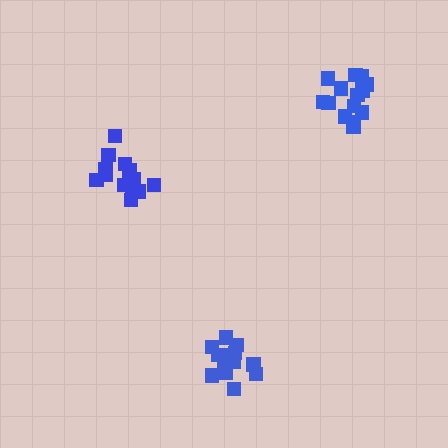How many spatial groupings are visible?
There are 3 spatial groupings.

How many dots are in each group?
Group 1: 15 dots, Group 2: 13 dots, Group 3: 15 dots (43 total).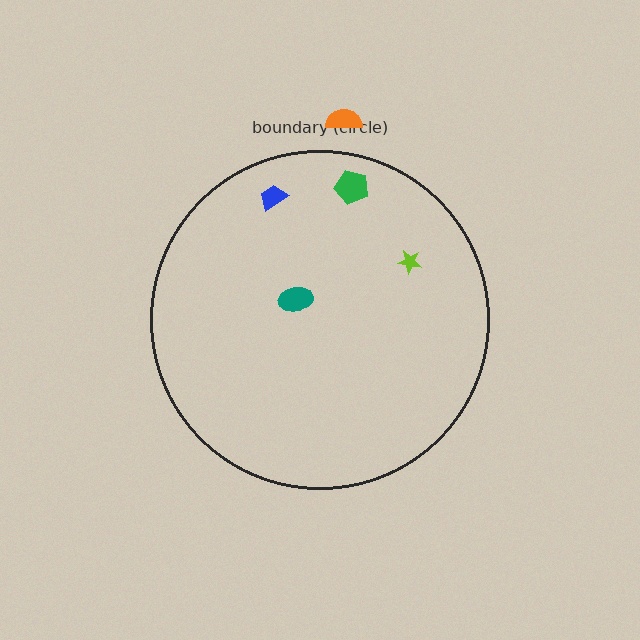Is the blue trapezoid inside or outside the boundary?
Inside.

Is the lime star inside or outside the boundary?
Inside.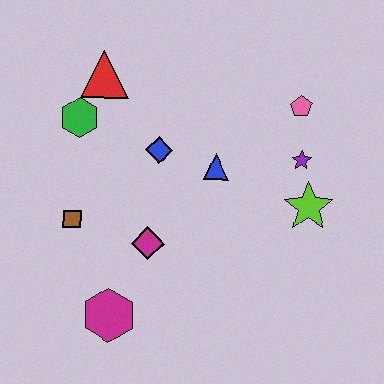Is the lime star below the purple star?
Yes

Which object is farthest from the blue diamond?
The magenta hexagon is farthest from the blue diamond.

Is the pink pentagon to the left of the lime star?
Yes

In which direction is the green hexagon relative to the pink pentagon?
The green hexagon is to the left of the pink pentagon.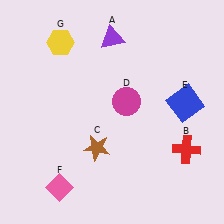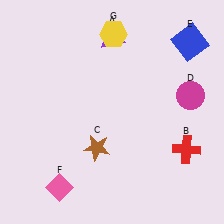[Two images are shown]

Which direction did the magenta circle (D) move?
The magenta circle (D) moved right.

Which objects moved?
The objects that moved are: the magenta circle (D), the blue square (E), the yellow hexagon (G).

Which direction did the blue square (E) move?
The blue square (E) moved up.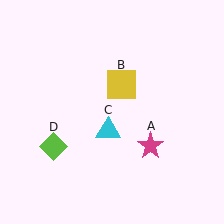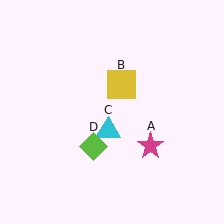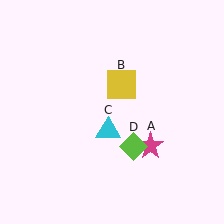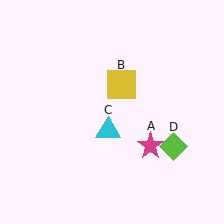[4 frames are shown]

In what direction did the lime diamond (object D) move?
The lime diamond (object D) moved right.